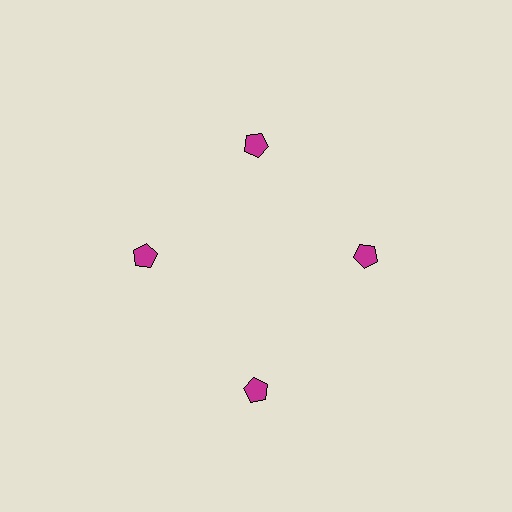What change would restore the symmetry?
The symmetry would be restored by moving it inward, back onto the ring so that all 4 pentagons sit at equal angles and equal distance from the center.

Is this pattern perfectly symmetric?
No. The 4 magenta pentagons are arranged in a ring, but one element near the 6 o'clock position is pushed outward from the center, breaking the 4-fold rotational symmetry.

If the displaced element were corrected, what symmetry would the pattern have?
It would have 4-fold rotational symmetry — the pattern would map onto itself every 90 degrees.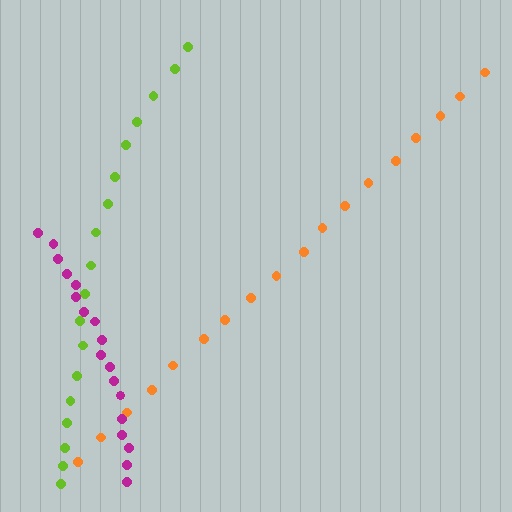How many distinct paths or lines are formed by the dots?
There are 3 distinct paths.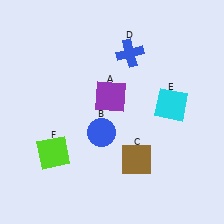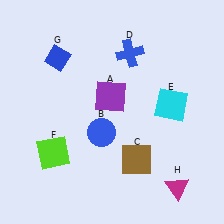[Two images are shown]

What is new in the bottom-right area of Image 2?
A magenta triangle (H) was added in the bottom-right area of Image 2.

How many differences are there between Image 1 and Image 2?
There are 2 differences between the two images.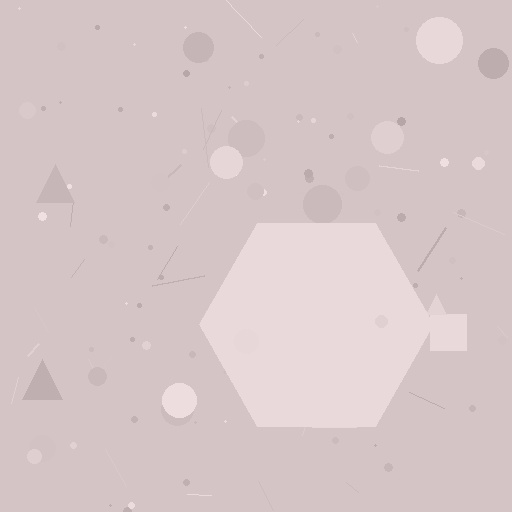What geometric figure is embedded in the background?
A hexagon is embedded in the background.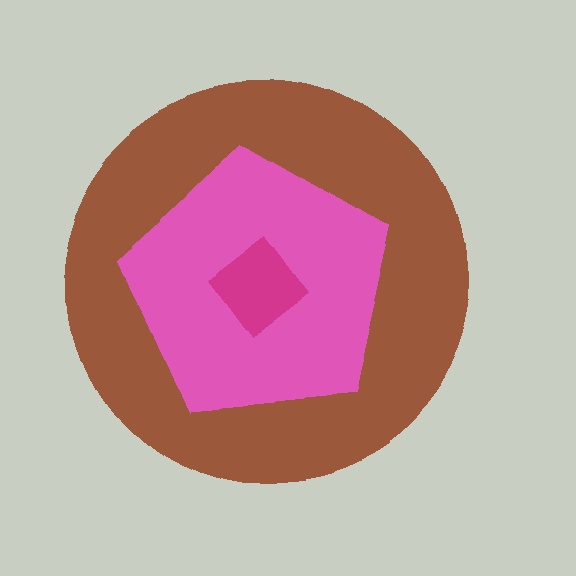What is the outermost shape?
The brown circle.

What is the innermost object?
The magenta diamond.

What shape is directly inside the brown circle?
The pink pentagon.